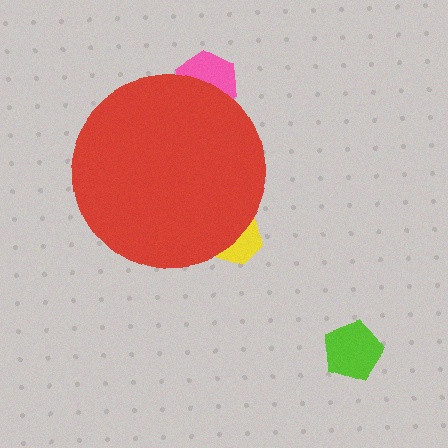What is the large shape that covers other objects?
A red circle.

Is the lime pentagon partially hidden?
No, the lime pentagon is fully visible.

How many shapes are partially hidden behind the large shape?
2 shapes are partially hidden.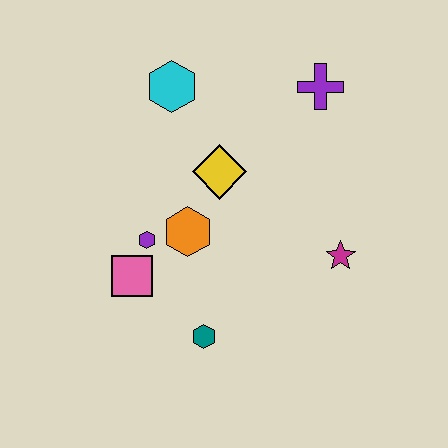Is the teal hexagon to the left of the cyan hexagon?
No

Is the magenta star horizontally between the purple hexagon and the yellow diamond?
No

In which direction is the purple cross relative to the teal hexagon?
The purple cross is above the teal hexagon.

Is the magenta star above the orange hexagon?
No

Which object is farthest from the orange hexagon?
The purple cross is farthest from the orange hexagon.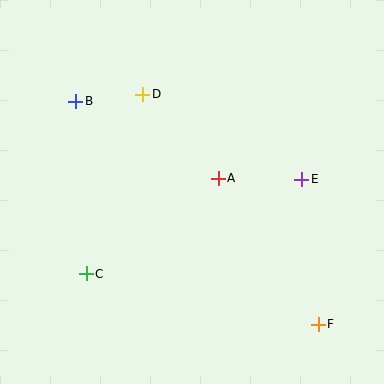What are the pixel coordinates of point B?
Point B is at (76, 102).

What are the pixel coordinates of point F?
Point F is at (318, 324).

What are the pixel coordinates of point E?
Point E is at (302, 179).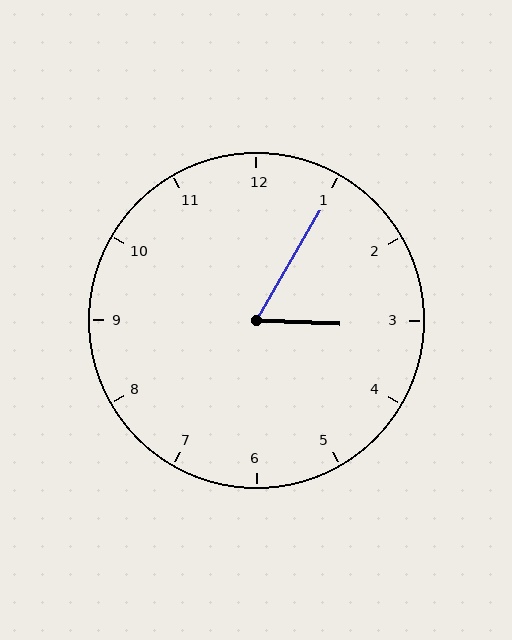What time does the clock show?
3:05.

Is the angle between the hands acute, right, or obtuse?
It is acute.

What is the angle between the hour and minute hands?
Approximately 62 degrees.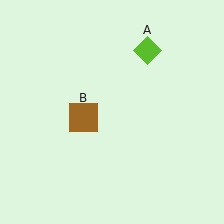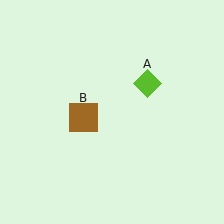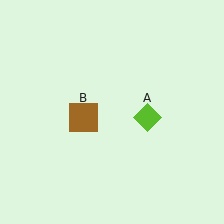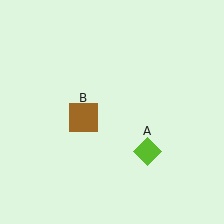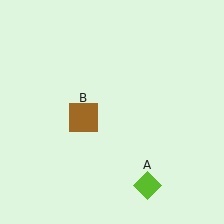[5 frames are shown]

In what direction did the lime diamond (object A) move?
The lime diamond (object A) moved down.